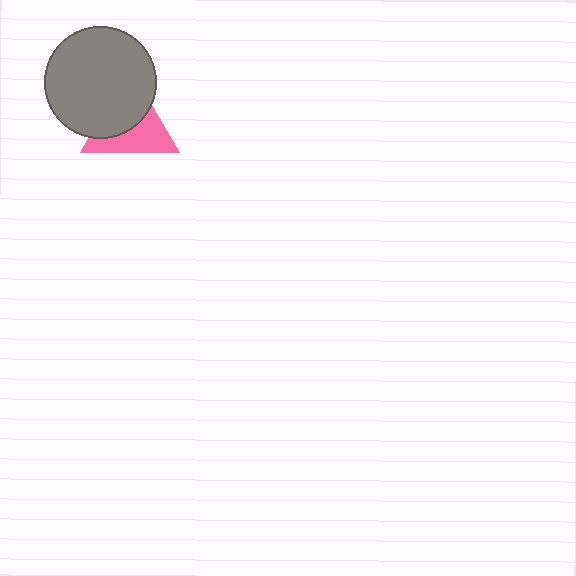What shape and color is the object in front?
The object in front is a gray circle.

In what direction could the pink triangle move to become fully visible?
The pink triangle could move toward the lower-right. That would shift it out from behind the gray circle entirely.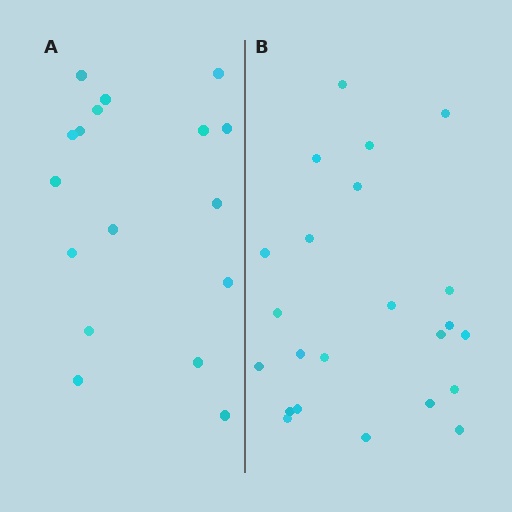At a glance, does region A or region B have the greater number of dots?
Region B (the right region) has more dots.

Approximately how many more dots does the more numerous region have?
Region B has about 6 more dots than region A.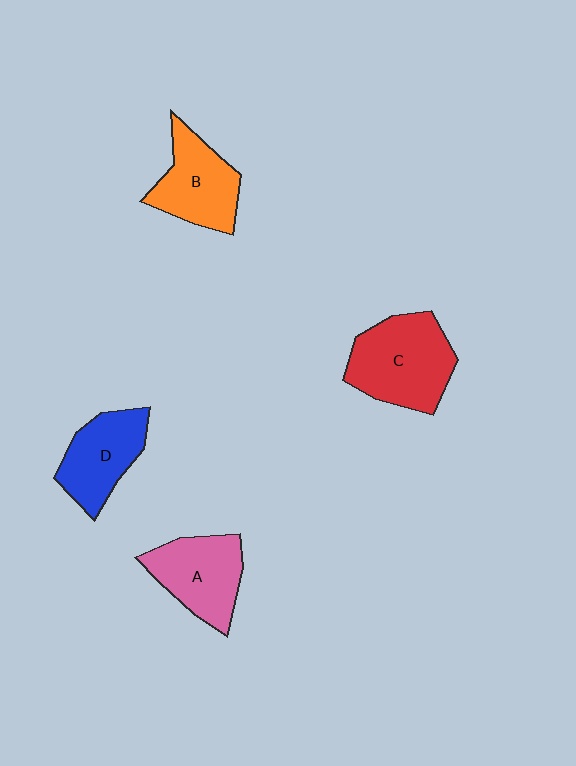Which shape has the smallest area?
Shape D (blue).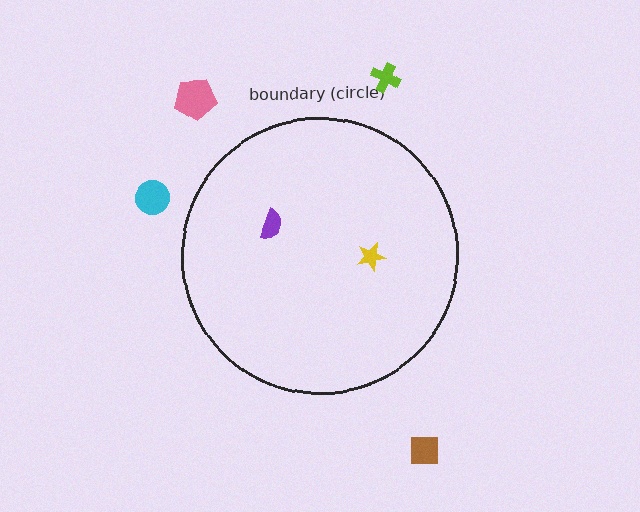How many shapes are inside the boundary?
2 inside, 4 outside.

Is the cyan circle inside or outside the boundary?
Outside.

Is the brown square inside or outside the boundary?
Outside.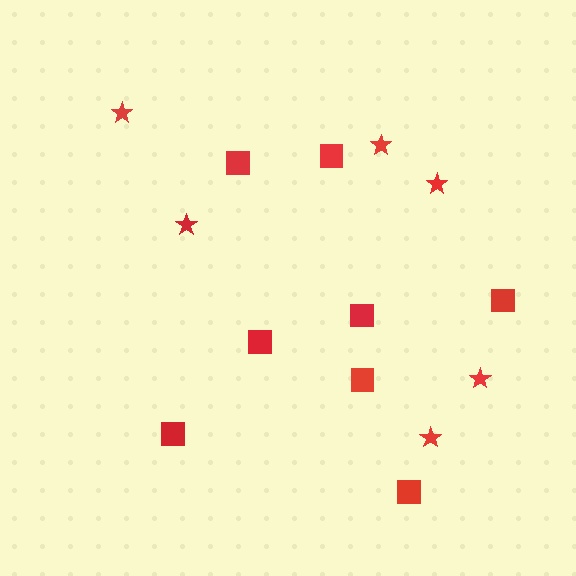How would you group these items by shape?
There are 2 groups: one group of stars (6) and one group of squares (8).